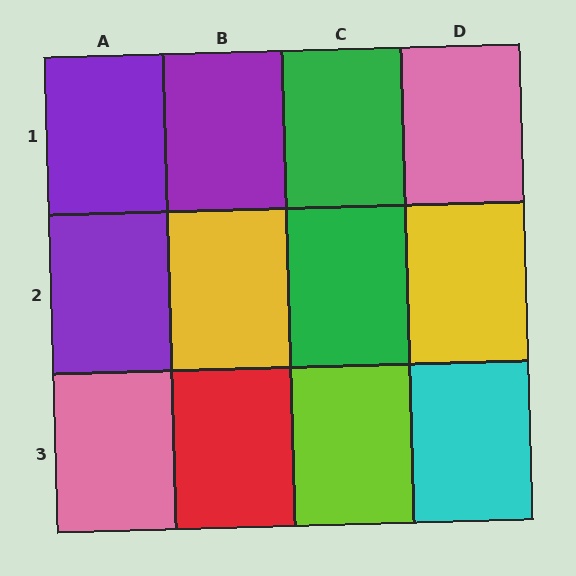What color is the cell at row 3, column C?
Lime.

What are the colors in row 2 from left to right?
Purple, yellow, green, yellow.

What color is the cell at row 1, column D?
Pink.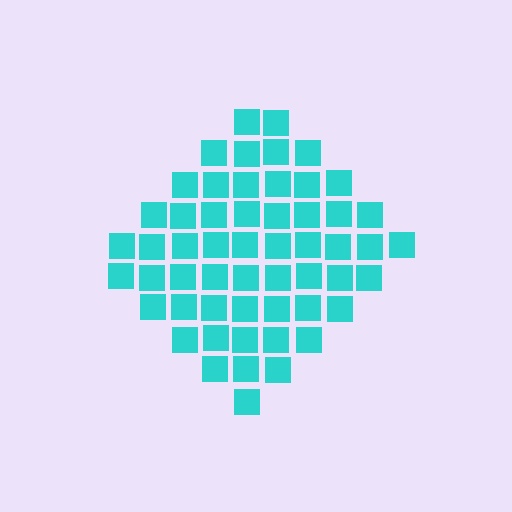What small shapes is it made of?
It is made of small squares.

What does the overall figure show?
The overall figure shows a diamond.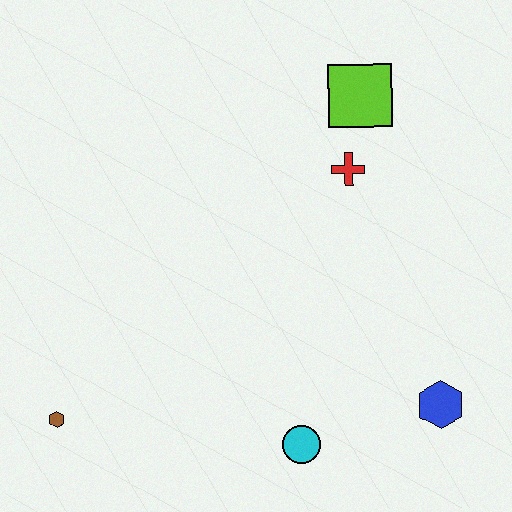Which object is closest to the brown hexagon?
The cyan circle is closest to the brown hexagon.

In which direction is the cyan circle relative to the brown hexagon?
The cyan circle is to the right of the brown hexagon.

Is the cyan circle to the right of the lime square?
No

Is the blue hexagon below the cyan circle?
No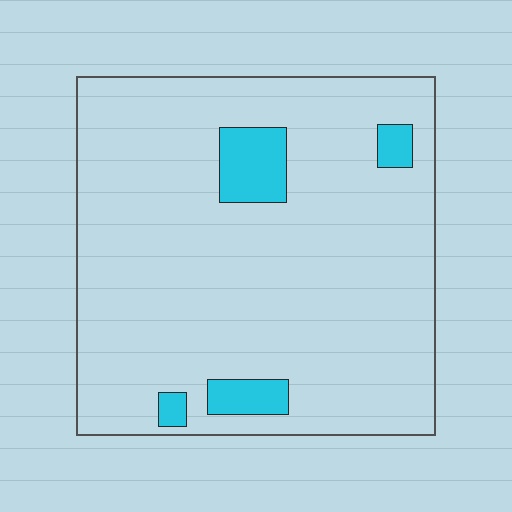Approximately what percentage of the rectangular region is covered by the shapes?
Approximately 10%.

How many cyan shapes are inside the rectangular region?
4.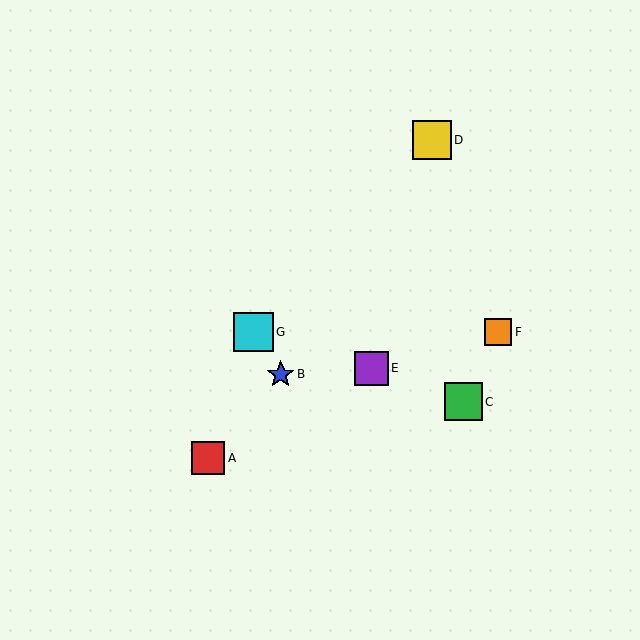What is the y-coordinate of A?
Object A is at y≈458.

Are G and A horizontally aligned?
No, G is at y≈332 and A is at y≈458.